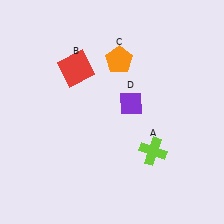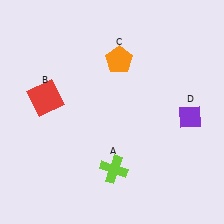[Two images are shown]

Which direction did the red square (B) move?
The red square (B) moved left.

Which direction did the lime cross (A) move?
The lime cross (A) moved left.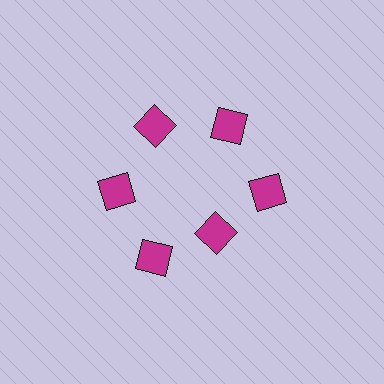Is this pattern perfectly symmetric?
No. The 6 magenta diamonds are arranged in a ring, but one element near the 5 o'clock position is pulled inward toward the center, breaking the 6-fold rotational symmetry.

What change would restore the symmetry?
The symmetry would be restored by moving it outward, back onto the ring so that all 6 diamonds sit at equal angles and equal distance from the center.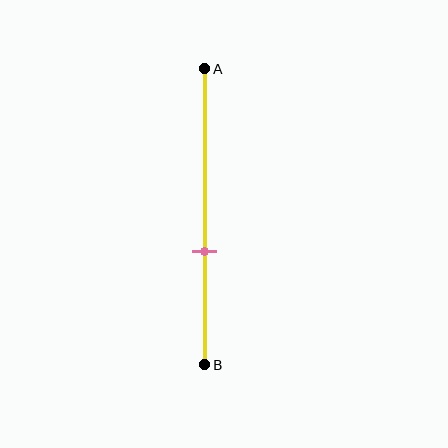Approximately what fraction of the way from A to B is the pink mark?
The pink mark is approximately 60% of the way from A to B.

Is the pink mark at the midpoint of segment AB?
No, the mark is at about 60% from A, not at the 50% midpoint.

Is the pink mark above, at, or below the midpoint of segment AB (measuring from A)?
The pink mark is below the midpoint of segment AB.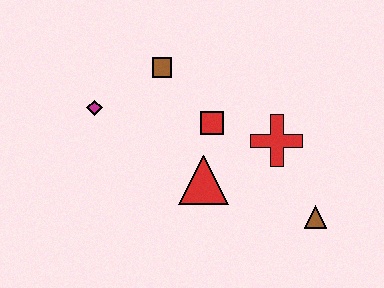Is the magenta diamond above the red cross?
Yes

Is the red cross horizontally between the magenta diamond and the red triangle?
No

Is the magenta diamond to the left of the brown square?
Yes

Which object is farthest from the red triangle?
The magenta diamond is farthest from the red triangle.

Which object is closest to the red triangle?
The red square is closest to the red triangle.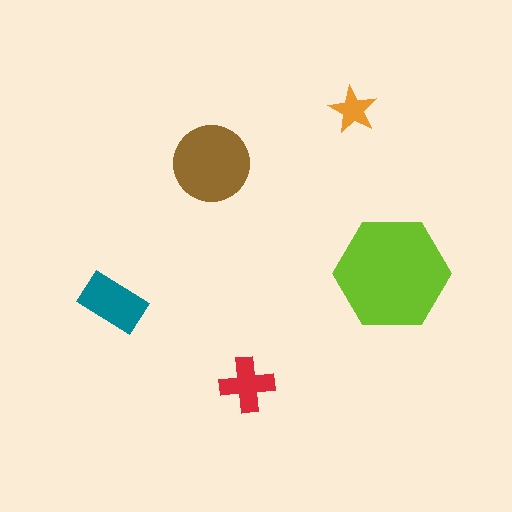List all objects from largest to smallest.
The lime hexagon, the brown circle, the teal rectangle, the red cross, the orange star.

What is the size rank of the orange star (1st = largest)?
5th.